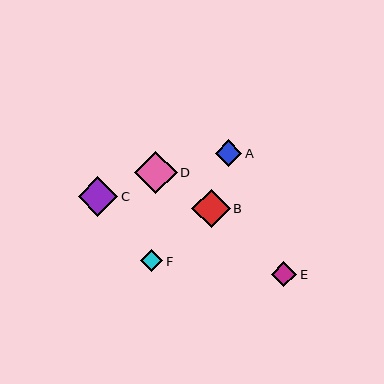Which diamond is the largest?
Diamond D is the largest with a size of approximately 43 pixels.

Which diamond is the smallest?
Diamond F is the smallest with a size of approximately 22 pixels.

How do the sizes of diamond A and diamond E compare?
Diamond A and diamond E are approximately the same size.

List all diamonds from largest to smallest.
From largest to smallest: D, C, B, A, E, F.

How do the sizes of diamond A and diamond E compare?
Diamond A and diamond E are approximately the same size.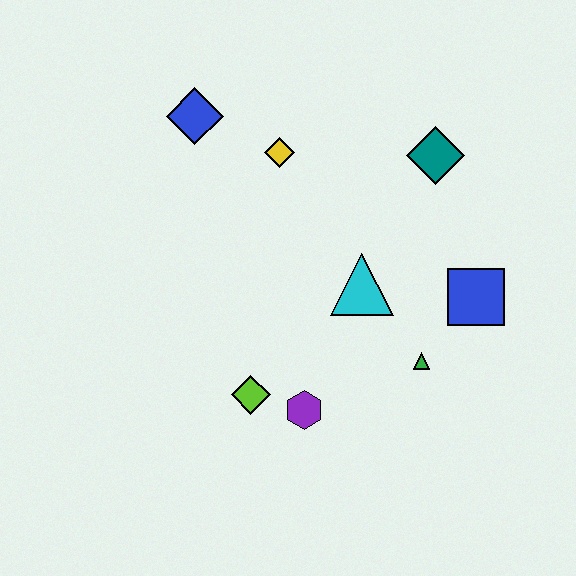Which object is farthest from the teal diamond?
The lime diamond is farthest from the teal diamond.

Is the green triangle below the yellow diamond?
Yes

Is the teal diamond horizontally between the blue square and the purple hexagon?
Yes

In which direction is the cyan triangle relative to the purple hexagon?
The cyan triangle is above the purple hexagon.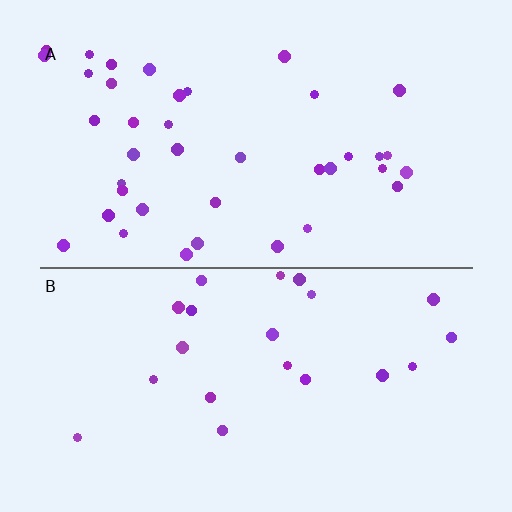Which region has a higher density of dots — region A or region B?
A (the top).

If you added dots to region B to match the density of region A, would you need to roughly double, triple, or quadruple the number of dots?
Approximately double.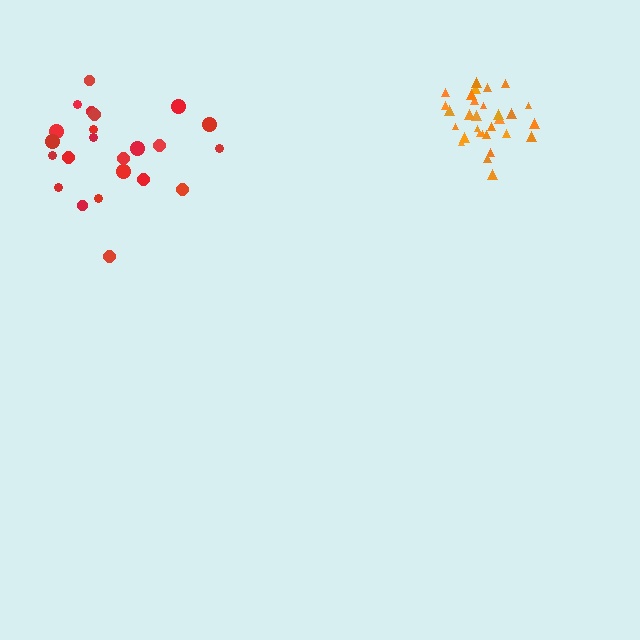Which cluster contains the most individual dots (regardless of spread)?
Orange (30).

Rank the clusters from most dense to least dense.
orange, red.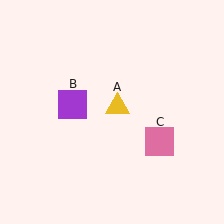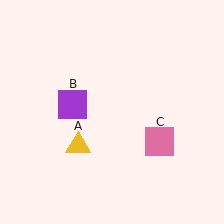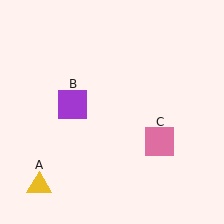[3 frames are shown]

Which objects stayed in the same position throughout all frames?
Purple square (object B) and pink square (object C) remained stationary.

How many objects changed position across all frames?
1 object changed position: yellow triangle (object A).